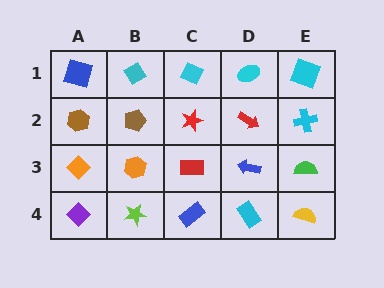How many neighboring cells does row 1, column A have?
2.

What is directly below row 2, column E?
A green semicircle.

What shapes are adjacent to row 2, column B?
A cyan diamond (row 1, column B), an orange hexagon (row 3, column B), a brown hexagon (row 2, column A), a red star (row 2, column C).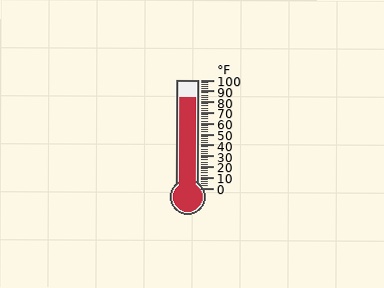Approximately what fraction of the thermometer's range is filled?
The thermometer is filled to approximately 85% of its range.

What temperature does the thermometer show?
The thermometer shows approximately 84°F.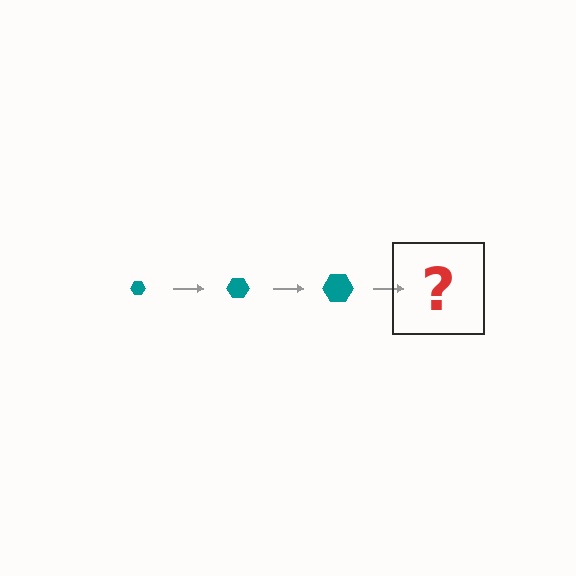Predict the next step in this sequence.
The next step is a teal hexagon, larger than the previous one.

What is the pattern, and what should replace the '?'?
The pattern is that the hexagon gets progressively larger each step. The '?' should be a teal hexagon, larger than the previous one.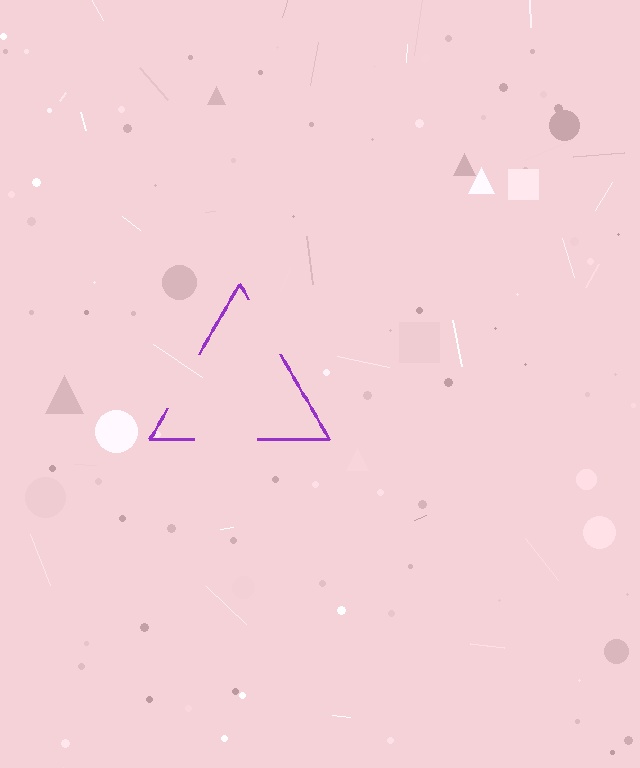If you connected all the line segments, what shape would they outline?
They would outline a triangle.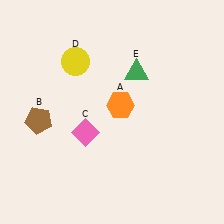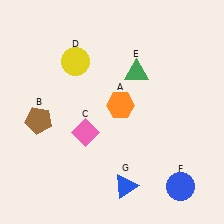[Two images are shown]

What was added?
A blue circle (F), a blue triangle (G) were added in Image 2.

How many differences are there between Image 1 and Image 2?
There are 2 differences between the two images.